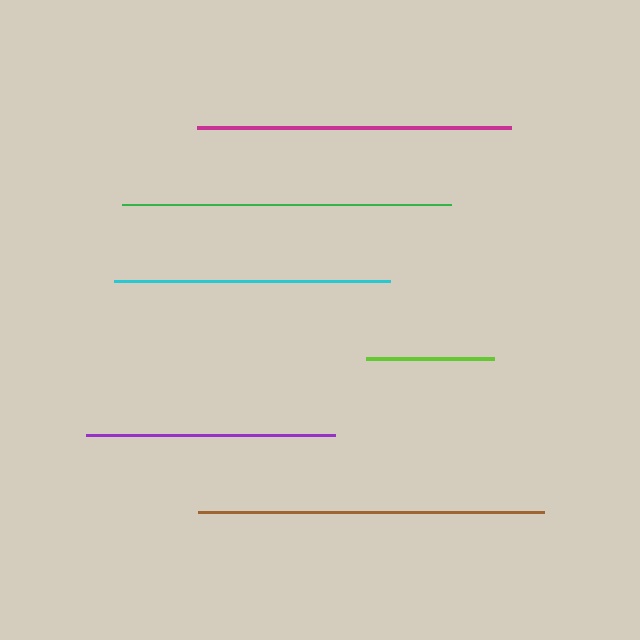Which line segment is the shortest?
The lime line is the shortest at approximately 128 pixels.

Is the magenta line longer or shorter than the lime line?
The magenta line is longer than the lime line.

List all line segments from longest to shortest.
From longest to shortest: brown, green, magenta, cyan, purple, lime.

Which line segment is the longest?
The brown line is the longest at approximately 346 pixels.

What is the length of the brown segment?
The brown segment is approximately 346 pixels long.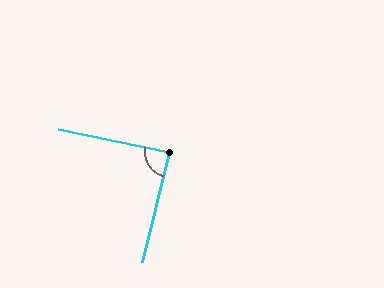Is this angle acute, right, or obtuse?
It is approximately a right angle.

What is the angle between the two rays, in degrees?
Approximately 88 degrees.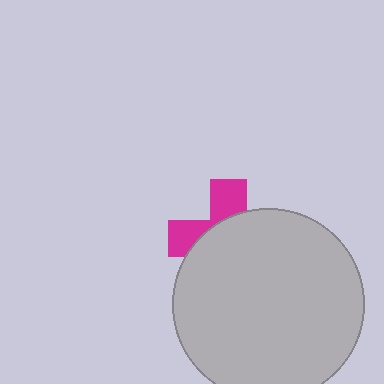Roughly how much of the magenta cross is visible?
A small part of it is visible (roughly 34%).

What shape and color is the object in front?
The object in front is a light gray circle.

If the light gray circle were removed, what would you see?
You would see the complete magenta cross.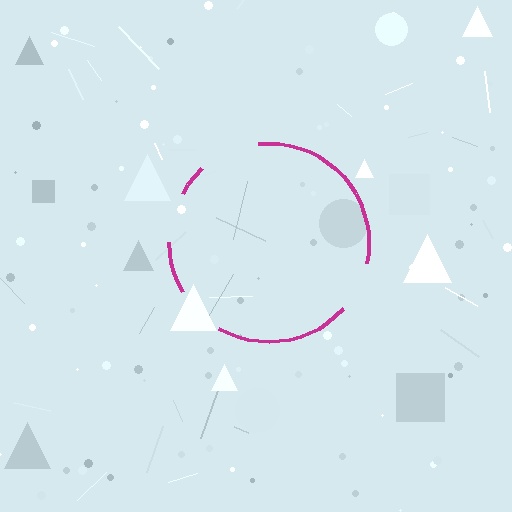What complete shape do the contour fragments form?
The contour fragments form a circle.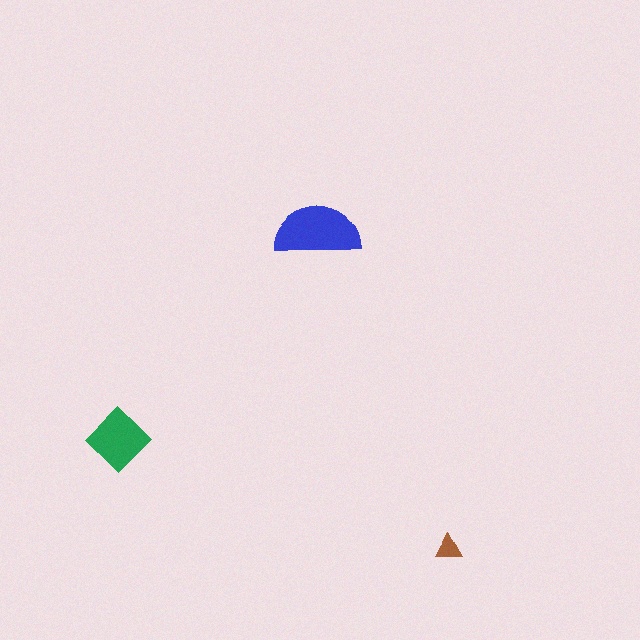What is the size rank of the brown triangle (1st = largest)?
3rd.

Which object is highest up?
The blue semicircle is topmost.